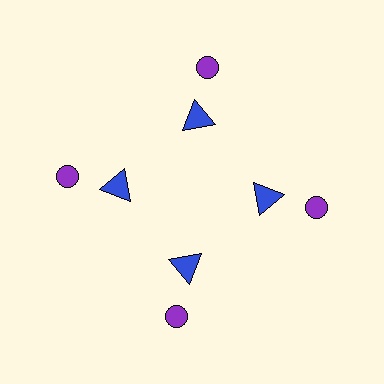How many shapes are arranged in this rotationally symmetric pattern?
There are 8 shapes, arranged in 4 groups of 2.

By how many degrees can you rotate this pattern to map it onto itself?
The pattern maps onto itself every 90 degrees of rotation.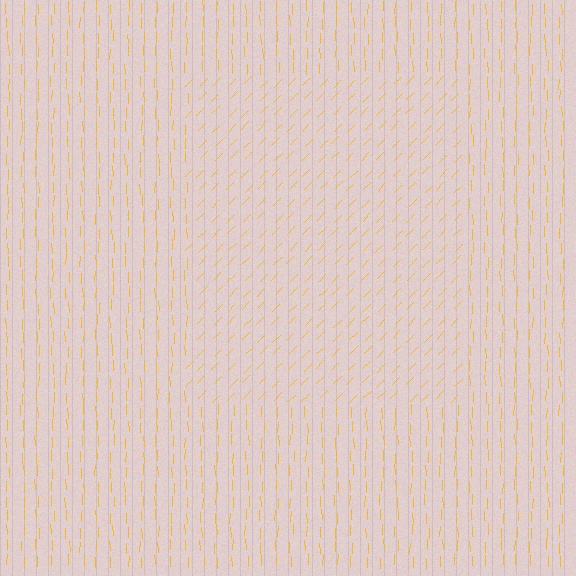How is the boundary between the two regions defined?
The boundary is defined purely by a change in line orientation (approximately 45 degrees difference). All lines are the same color and thickness.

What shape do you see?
I see a rectangle.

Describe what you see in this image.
The image is filled with small yellow line segments. A rectangle region in the image has lines oriented differently from the surrounding lines, creating a visible texture boundary.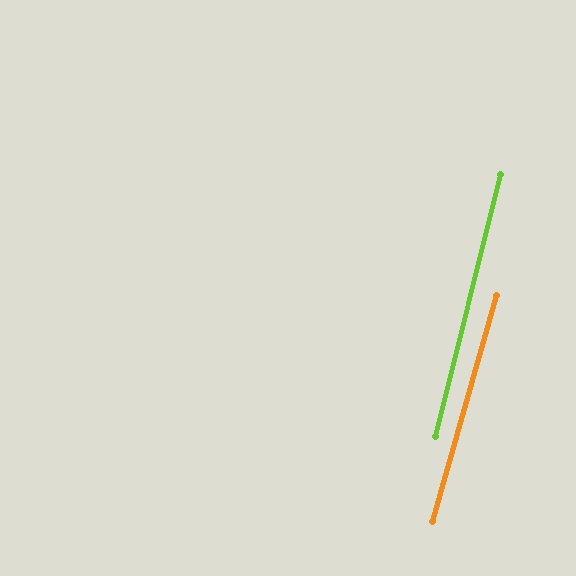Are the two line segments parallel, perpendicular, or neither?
Parallel — their directions differ by only 1.8°.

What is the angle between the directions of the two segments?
Approximately 2 degrees.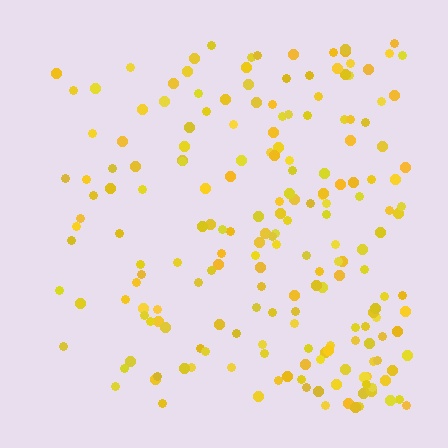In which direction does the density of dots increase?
From left to right, with the right side densest.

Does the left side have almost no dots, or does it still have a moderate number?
Still a moderate number, just noticeably fewer than the right.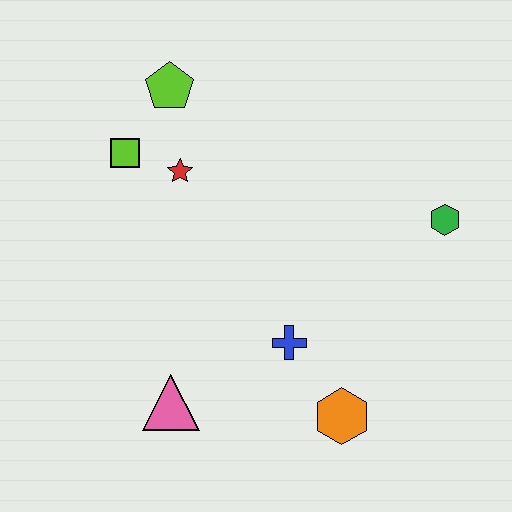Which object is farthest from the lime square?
The orange hexagon is farthest from the lime square.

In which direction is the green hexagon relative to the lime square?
The green hexagon is to the right of the lime square.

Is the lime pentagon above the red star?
Yes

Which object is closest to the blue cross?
The orange hexagon is closest to the blue cross.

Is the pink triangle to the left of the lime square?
No